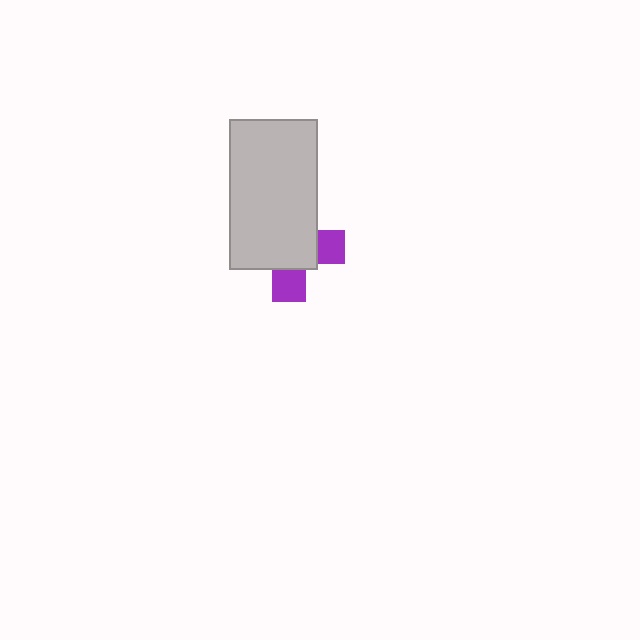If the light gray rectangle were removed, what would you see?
You would see the complete purple cross.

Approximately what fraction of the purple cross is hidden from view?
Roughly 68% of the purple cross is hidden behind the light gray rectangle.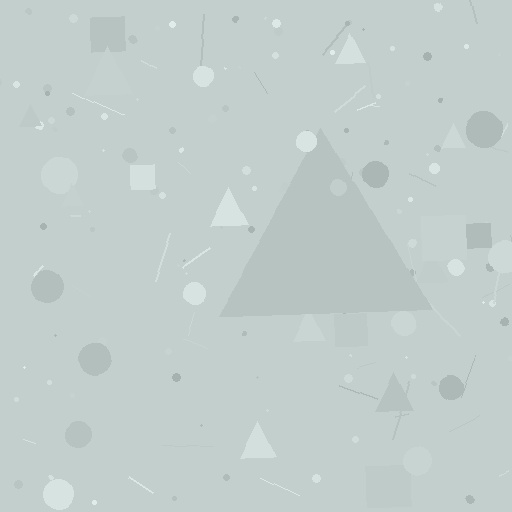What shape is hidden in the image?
A triangle is hidden in the image.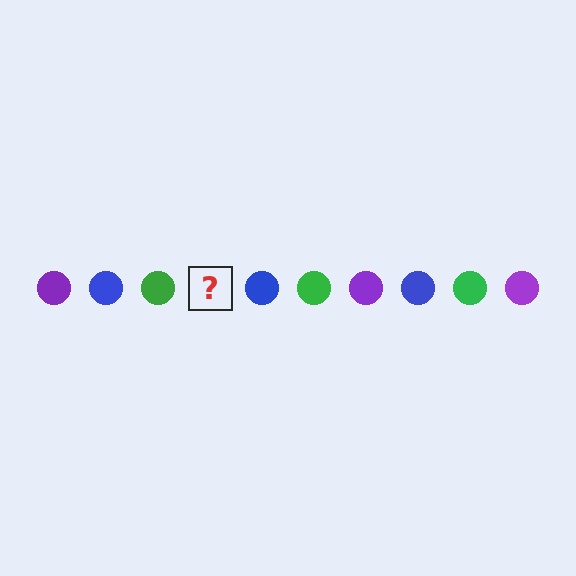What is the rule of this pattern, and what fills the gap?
The rule is that the pattern cycles through purple, blue, green circles. The gap should be filled with a purple circle.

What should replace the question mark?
The question mark should be replaced with a purple circle.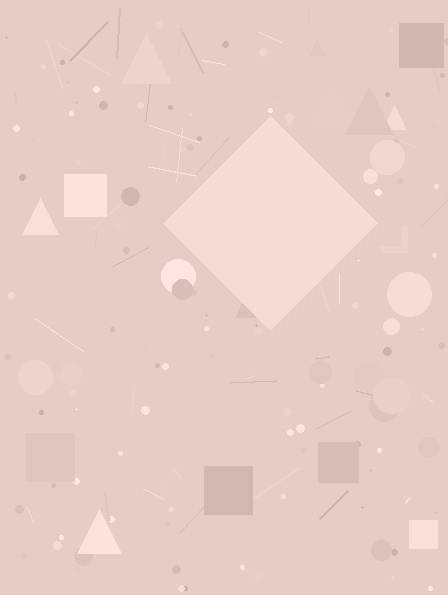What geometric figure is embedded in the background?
A diamond is embedded in the background.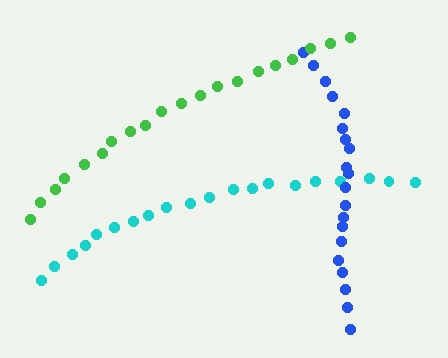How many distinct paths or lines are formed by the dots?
There are 3 distinct paths.